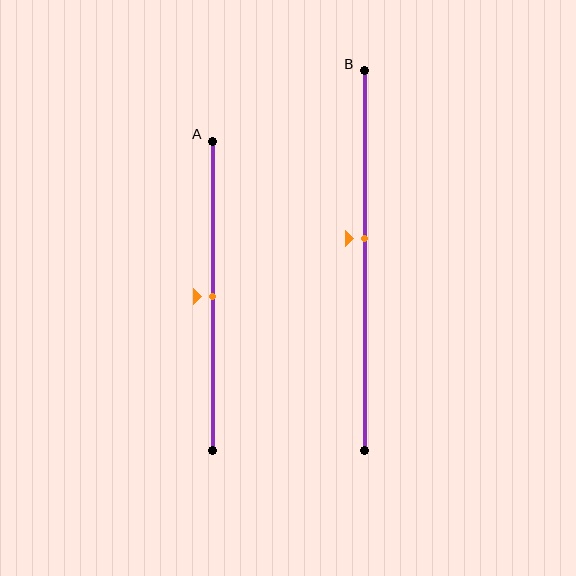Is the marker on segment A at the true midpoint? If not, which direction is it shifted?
Yes, the marker on segment A is at the true midpoint.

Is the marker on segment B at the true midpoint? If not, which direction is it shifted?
No, the marker on segment B is shifted upward by about 6% of the segment length.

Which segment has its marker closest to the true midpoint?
Segment A has its marker closest to the true midpoint.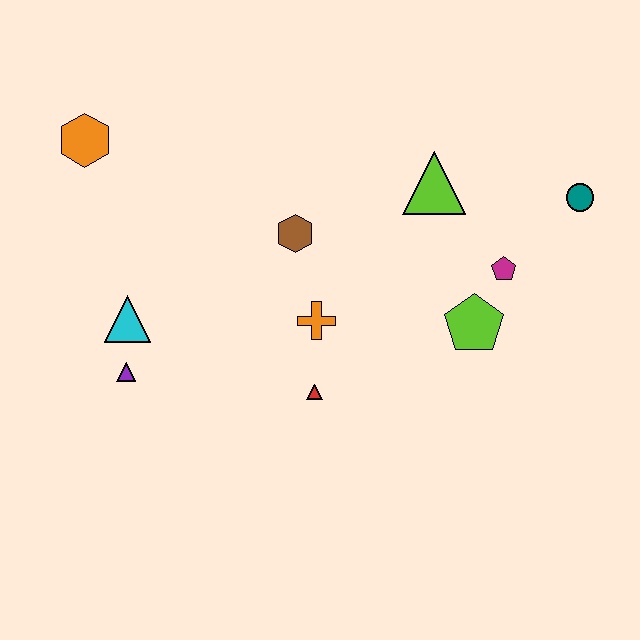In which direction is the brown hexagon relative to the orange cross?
The brown hexagon is above the orange cross.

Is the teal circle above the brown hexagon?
Yes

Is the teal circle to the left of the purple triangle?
No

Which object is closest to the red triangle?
The orange cross is closest to the red triangle.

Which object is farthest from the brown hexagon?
The teal circle is farthest from the brown hexagon.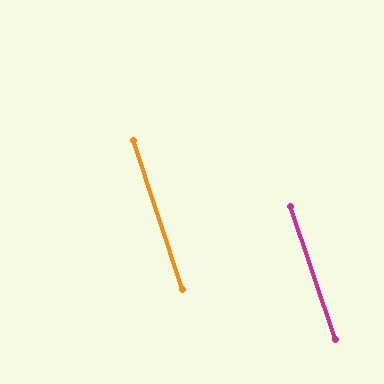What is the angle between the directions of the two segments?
Approximately 0 degrees.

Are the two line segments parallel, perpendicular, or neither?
Parallel — their directions differ by only 0.5°.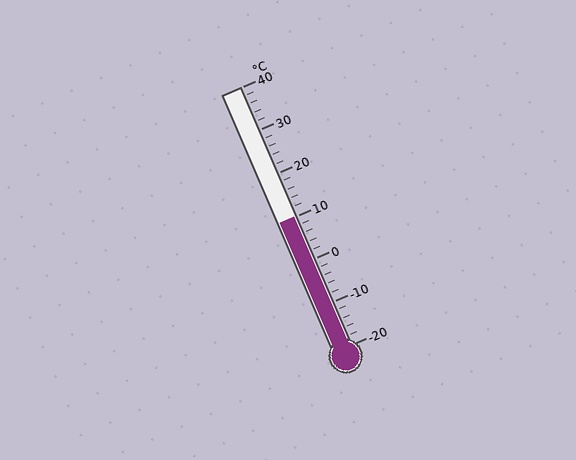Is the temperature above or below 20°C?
The temperature is below 20°C.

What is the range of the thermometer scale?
The thermometer scale ranges from -20°C to 40°C.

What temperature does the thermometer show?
The thermometer shows approximately 10°C.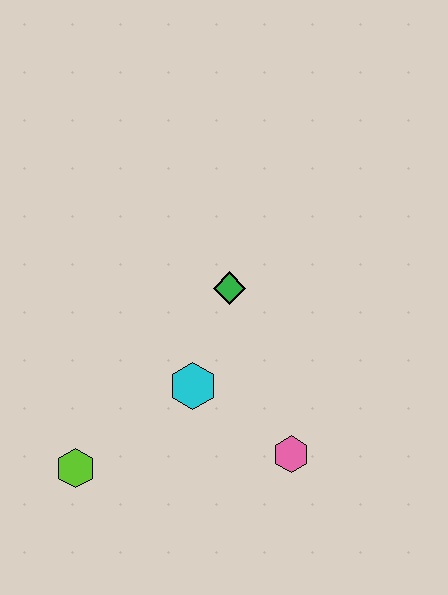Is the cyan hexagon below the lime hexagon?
No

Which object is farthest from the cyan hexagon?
The lime hexagon is farthest from the cyan hexagon.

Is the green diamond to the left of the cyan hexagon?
No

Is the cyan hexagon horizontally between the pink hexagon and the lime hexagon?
Yes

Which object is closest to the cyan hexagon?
The green diamond is closest to the cyan hexagon.